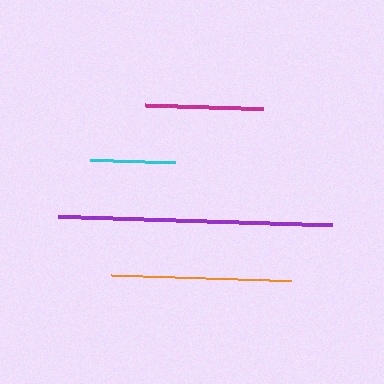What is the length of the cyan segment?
The cyan segment is approximately 85 pixels long.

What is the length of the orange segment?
The orange segment is approximately 180 pixels long.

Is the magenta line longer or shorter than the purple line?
The purple line is longer than the magenta line.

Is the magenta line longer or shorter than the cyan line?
The magenta line is longer than the cyan line.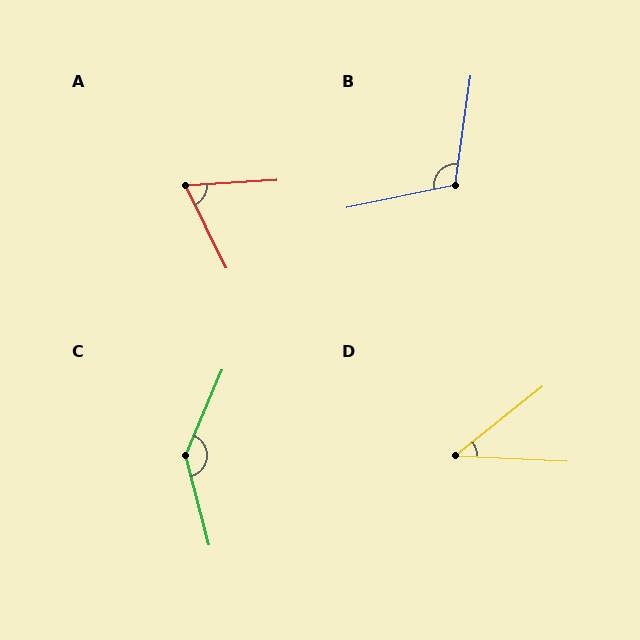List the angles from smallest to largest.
D (41°), A (67°), B (110°), C (142°).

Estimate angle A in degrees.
Approximately 67 degrees.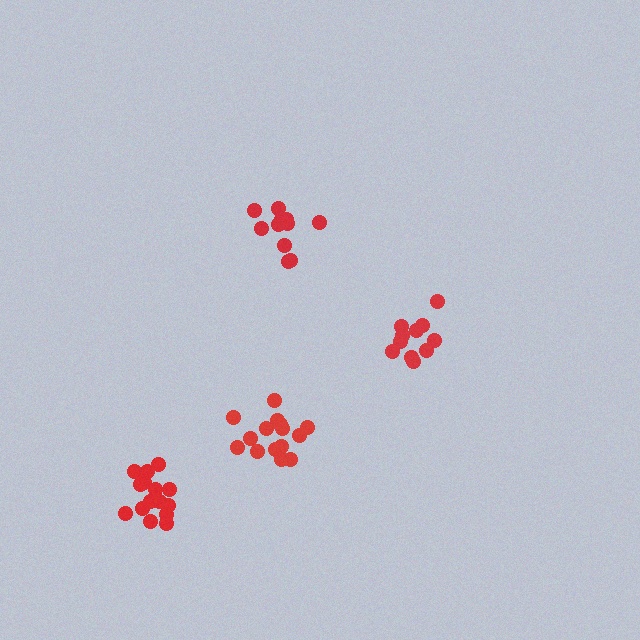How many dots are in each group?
Group 1: 11 dots, Group 2: 15 dots, Group 3: 11 dots, Group 4: 15 dots (52 total).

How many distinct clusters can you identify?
There are 4 distinct clusters.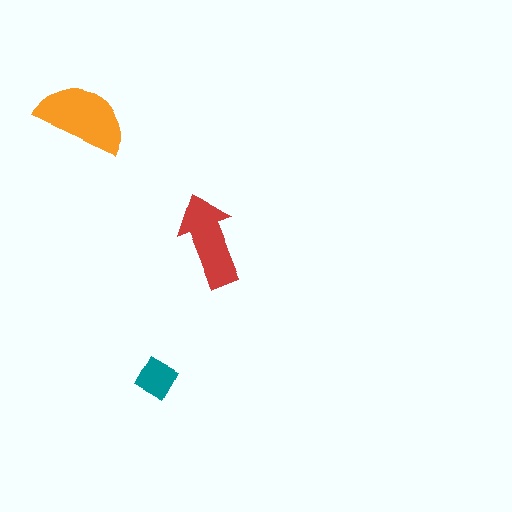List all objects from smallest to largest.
The teal diamond, the red arrow, the orange semicircle.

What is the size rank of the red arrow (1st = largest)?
2nd.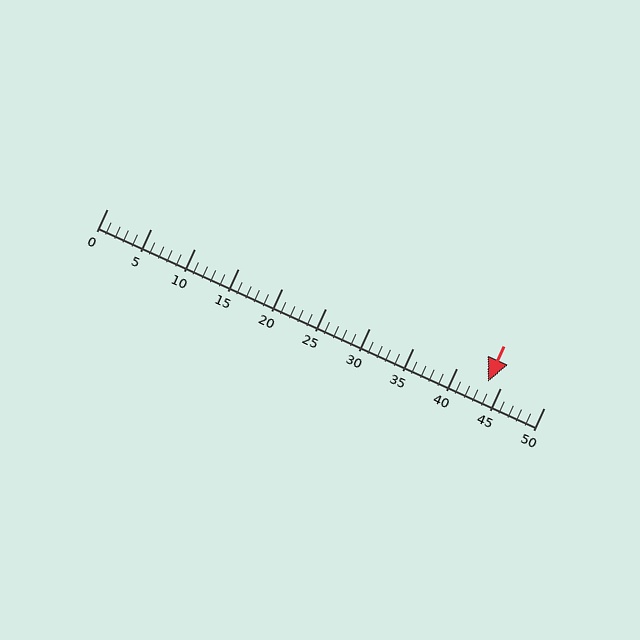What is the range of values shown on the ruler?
The ruler shows values from 0 to 50.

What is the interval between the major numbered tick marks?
The major tick marks are spaced 5 units apart.